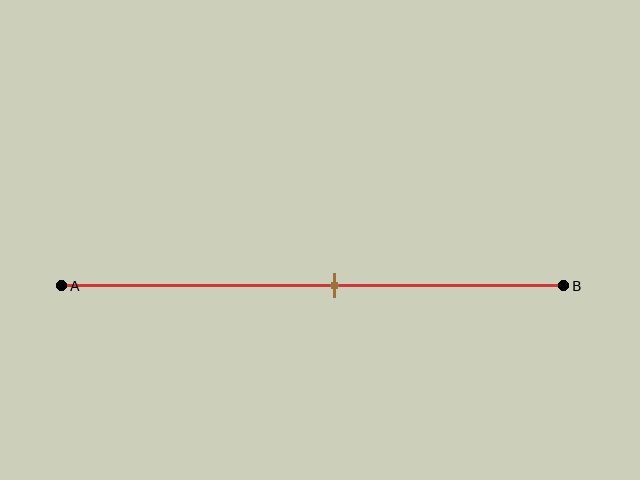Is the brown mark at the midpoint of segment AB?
No, the mark is at about 55% from A, not at the 50% midpoint.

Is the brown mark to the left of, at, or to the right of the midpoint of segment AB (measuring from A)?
The brown mark is to the right of the midpoint of segment AB.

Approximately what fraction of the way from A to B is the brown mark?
The brown mark is approximately 55% of the way from A to B.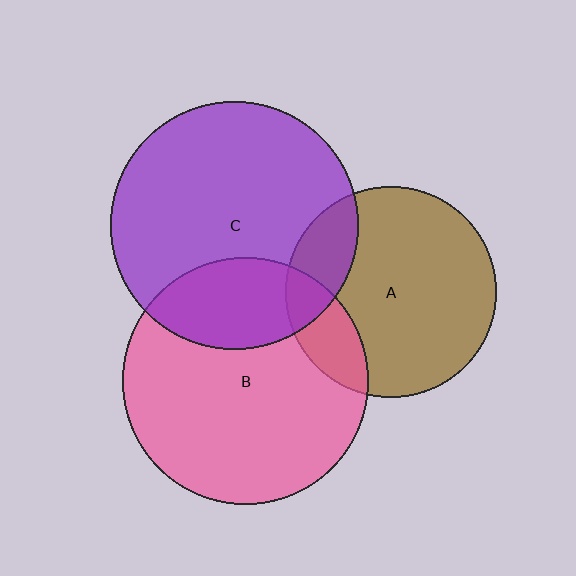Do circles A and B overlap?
Yes.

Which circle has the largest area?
Circle C (purple).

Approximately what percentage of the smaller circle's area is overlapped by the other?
Approximately 15%.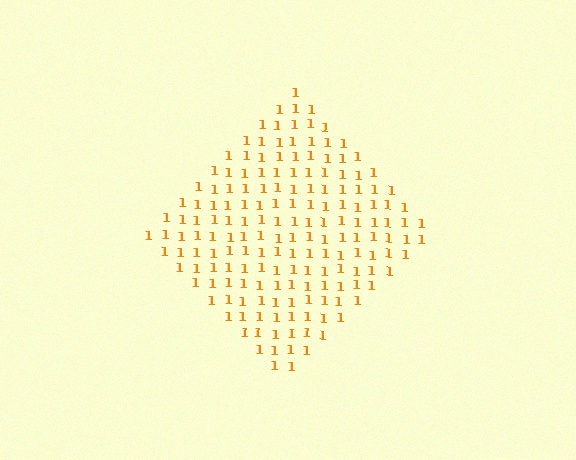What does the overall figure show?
The overall figure shows a diamond.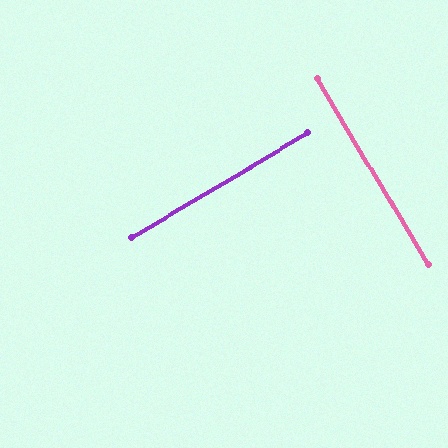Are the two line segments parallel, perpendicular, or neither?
Perpendicular — they meet at approximately 90°.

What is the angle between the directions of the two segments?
Approximately 90 degrees.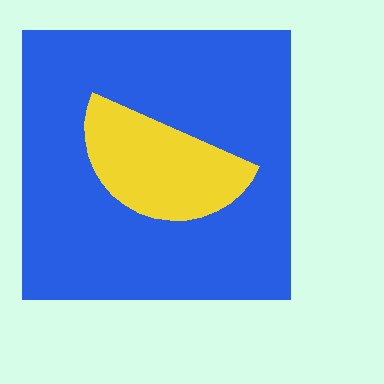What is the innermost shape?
The yellow semicircle.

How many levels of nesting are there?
2.